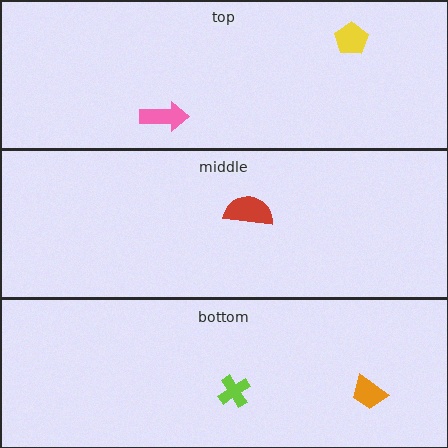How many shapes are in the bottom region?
2.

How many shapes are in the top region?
2.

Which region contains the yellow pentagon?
The top region.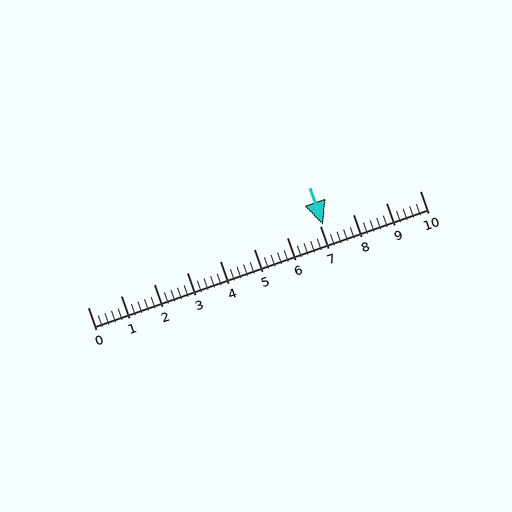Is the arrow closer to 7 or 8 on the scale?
The arrow is closer to 7.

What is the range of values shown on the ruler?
The ruler shows values from 0 to 10.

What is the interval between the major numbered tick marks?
The major tick marks are spaced 1 units apart.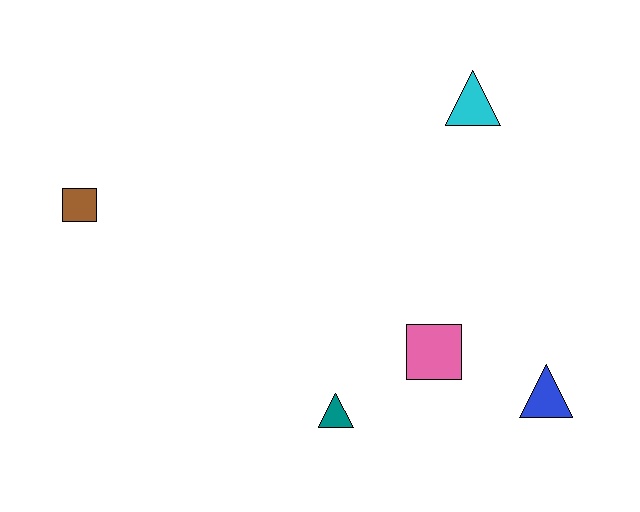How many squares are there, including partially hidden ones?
There are 2 squares.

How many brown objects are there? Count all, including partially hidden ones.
There is 1 brown object.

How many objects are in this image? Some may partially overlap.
There are 5 objects.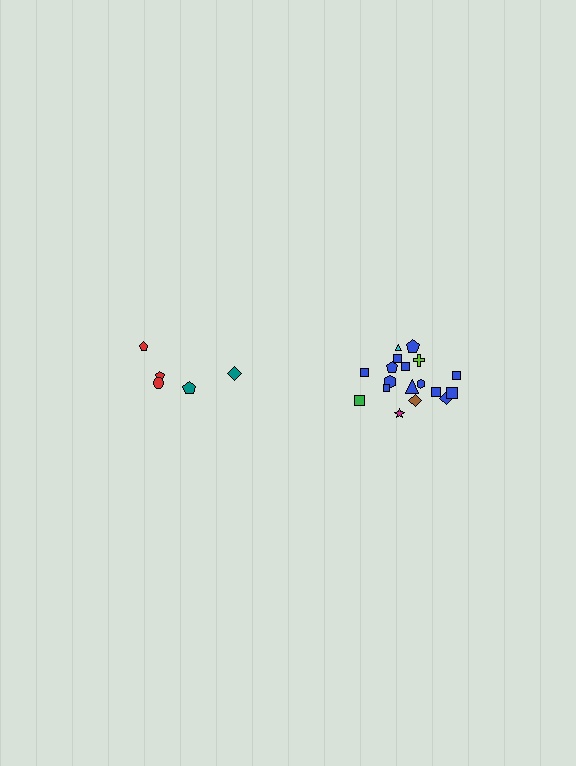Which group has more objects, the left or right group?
The right group.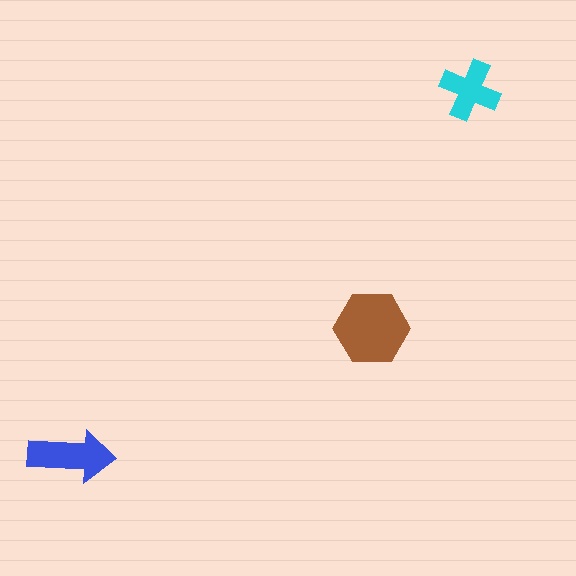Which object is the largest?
The brown hexagon.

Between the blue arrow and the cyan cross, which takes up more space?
The blue arrow.